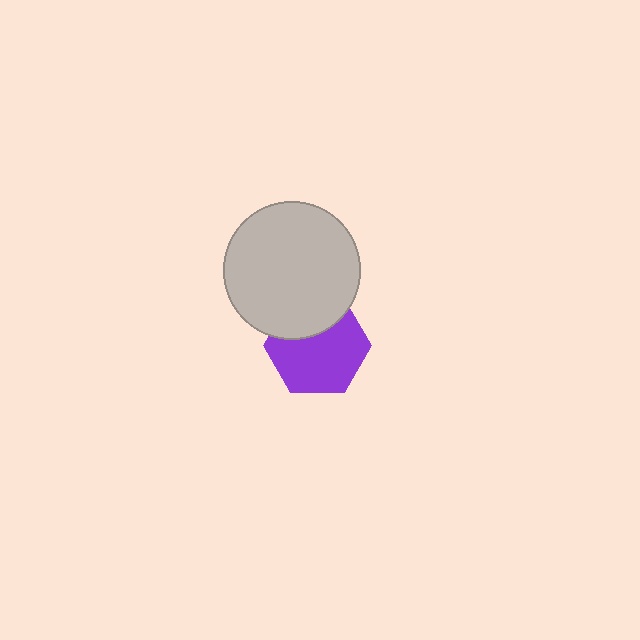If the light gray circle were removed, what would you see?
You would see the complete purple hexagon.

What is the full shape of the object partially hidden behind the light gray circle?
The partially hidden object is a purple hexagon.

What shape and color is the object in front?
The object in front is a light gray circle.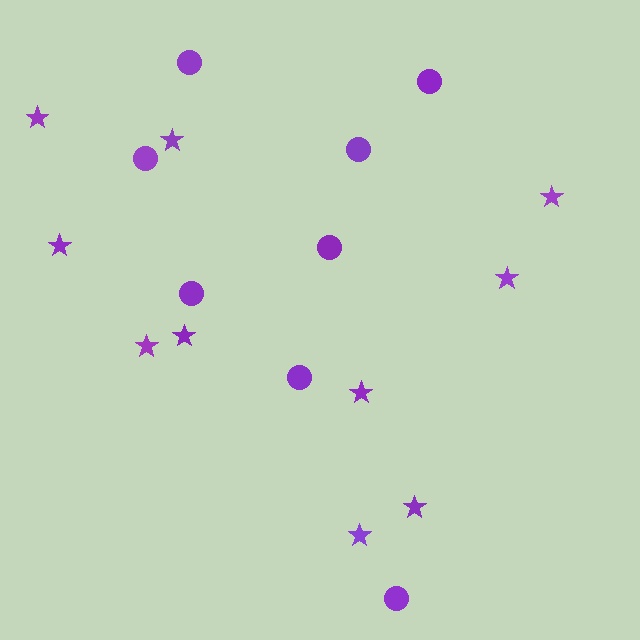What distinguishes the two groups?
There are 2 groups: one group of stars (10) and one group of circles (8).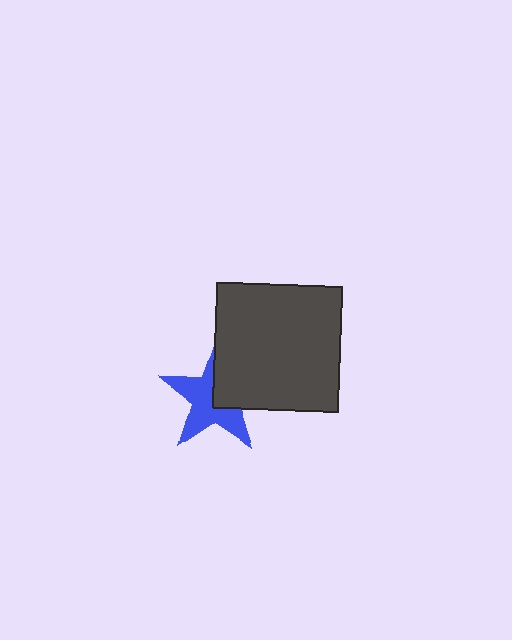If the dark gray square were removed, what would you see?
You would see the complete blue star.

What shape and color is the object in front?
The object in front is a dark gray square.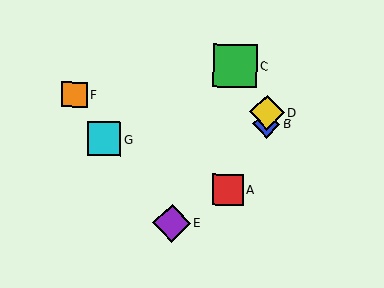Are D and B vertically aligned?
Yes, both are at x≈267.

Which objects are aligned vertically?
Objects B, D are aligned vertically.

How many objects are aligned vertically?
2 objects (B, D) are aligned vertically.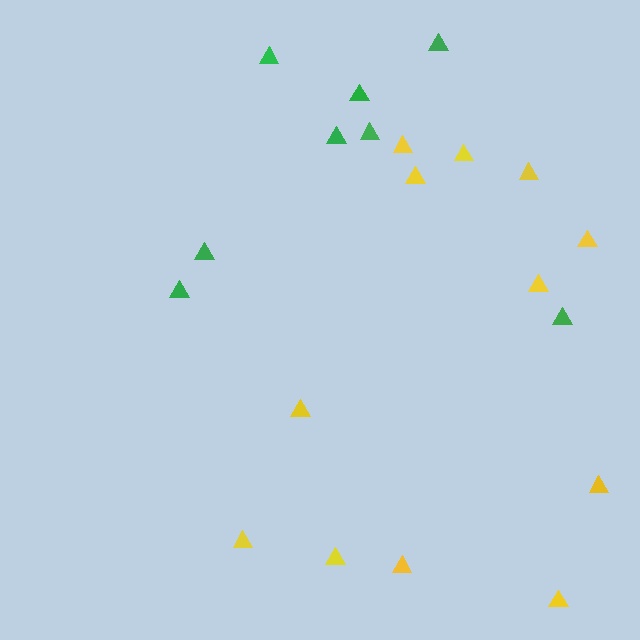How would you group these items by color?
There are 2 groups: one group of green triangles (8) and one group of yellow triangles (12).